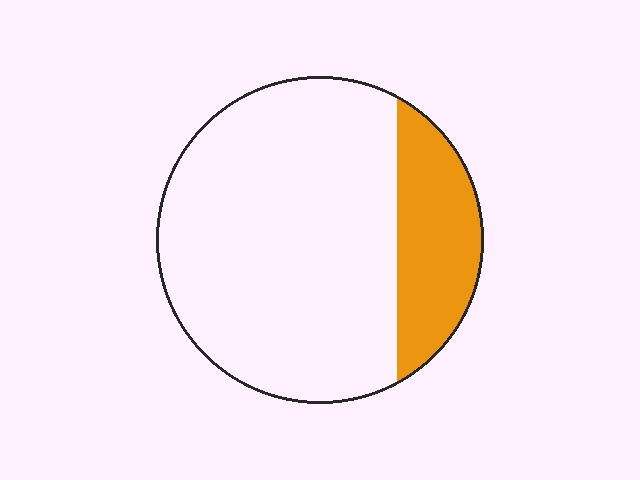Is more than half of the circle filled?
No.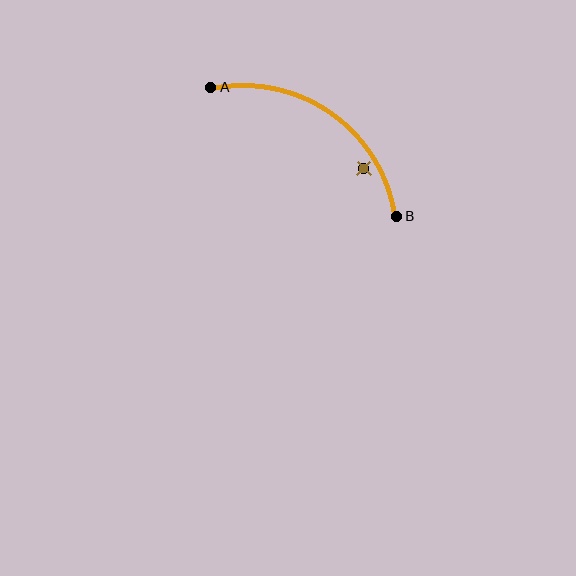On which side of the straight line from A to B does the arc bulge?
The arc bulges above and to the right of the straight line connecting A and B.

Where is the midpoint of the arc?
The arc midpoint is the point on the curve farthest from the straight line joining A and B. It sits above and to the right of that line.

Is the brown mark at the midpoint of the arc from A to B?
No — the brown mark does not lie on the arc at all. It sits slightly inside the curve.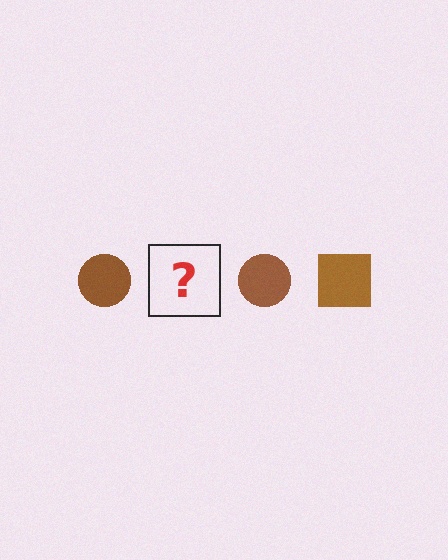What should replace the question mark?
The question mark should be replaced with a brown square.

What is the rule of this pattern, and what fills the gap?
The rule is that the pattern cycles through circle, square shapes in brown. The gap should be filled with a brown square.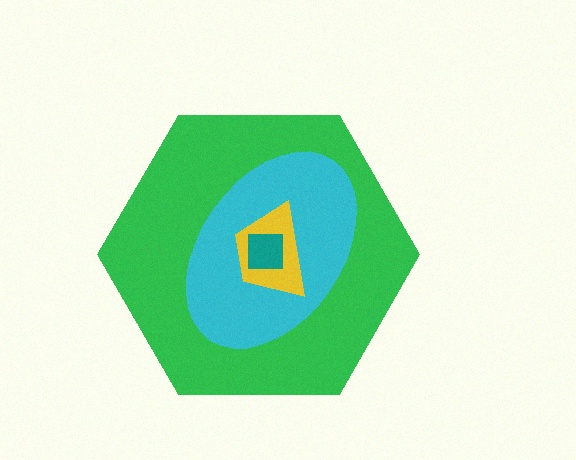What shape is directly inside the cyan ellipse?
The yellow trapezoid.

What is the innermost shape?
The teal square.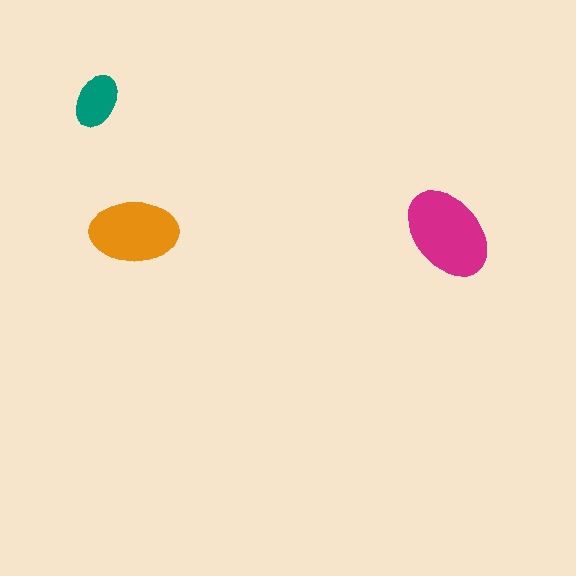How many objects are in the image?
There are 3 objects in the image.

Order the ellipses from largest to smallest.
the magenta one, the orange one, the teal one.